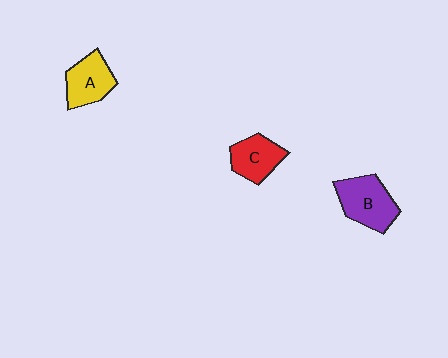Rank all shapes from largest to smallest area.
From largest to smallest: B (purple), A (yellow), C (red).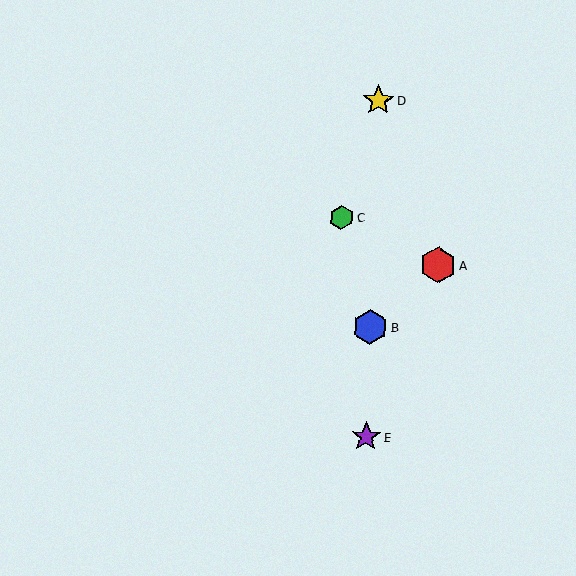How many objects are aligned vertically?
3 objects (B, D, E) are aligned vertically.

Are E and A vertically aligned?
No, E is at x≈366 and A is at x≈438.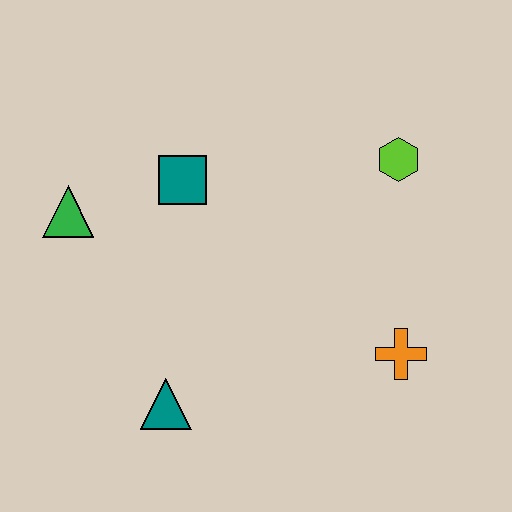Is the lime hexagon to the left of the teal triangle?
No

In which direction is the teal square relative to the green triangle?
The teal square is to the right of the green triangle.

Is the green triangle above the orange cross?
Yes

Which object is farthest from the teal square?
The orange cross is farthest from the teal square.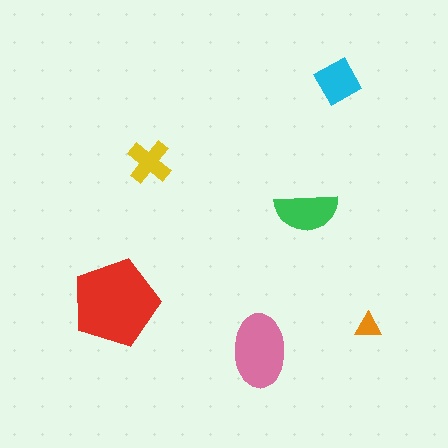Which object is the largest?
The red pentagon.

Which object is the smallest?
The orange triangle.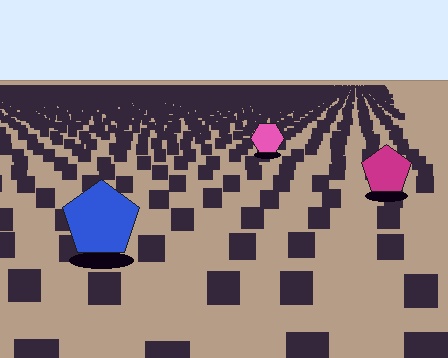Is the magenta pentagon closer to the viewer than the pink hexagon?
Yes. The magenta pentagon is closer — you can tell from the texture gradient: the ground texture is coarser near it.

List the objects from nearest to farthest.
From nearest to farthest: the blue pentagon, the magenta pentagon, the pink hexagon.